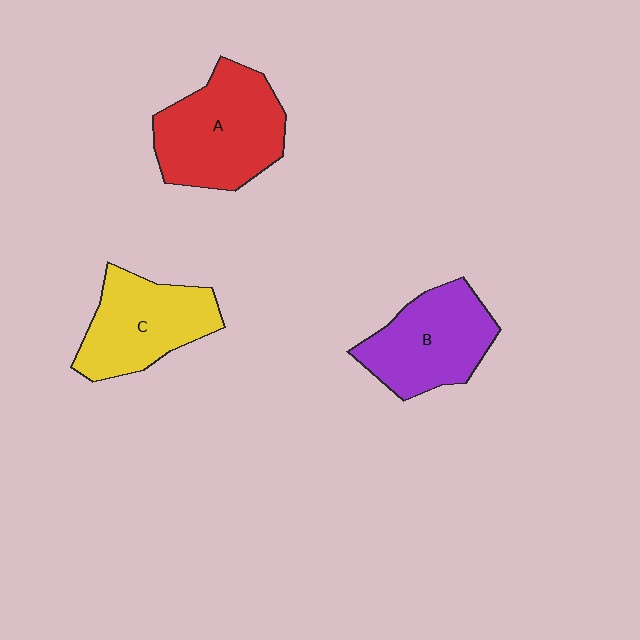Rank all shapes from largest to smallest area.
From largest to smallest: A (red), B (purple), C (yellow).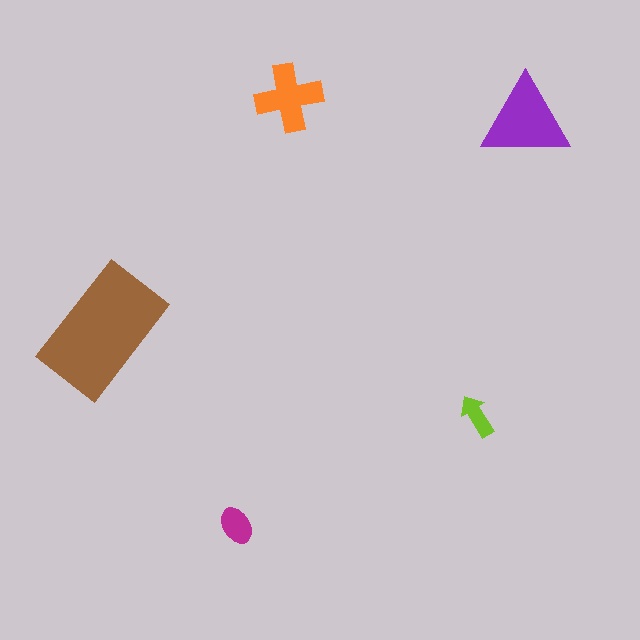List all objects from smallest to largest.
The lime arrow, the magenta ellipse, the orange cross, the purple triangle, the brown rectangle.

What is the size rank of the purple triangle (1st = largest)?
2nd.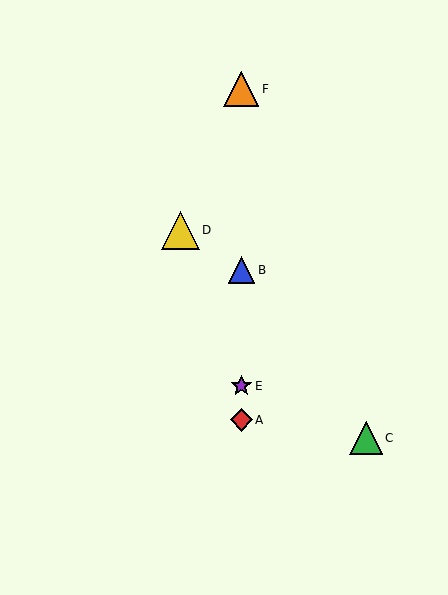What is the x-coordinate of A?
Object A is at x≈241.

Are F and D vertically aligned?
No, F is at x≈241 and D is at x≈180.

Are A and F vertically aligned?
Yes, both are at x≈241.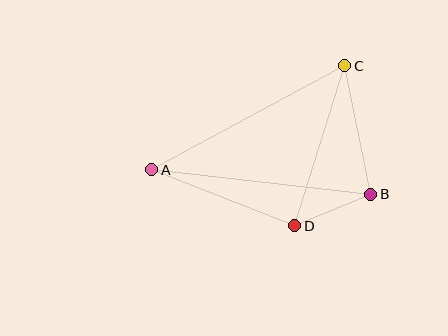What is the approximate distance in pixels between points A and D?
The distance between A and D is approximately 154 pixels.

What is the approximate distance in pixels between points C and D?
The distance between C and D is approximately 168 pixels.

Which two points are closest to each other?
Points B and D are closest to each other.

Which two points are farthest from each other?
Points A and B are farthest from each other.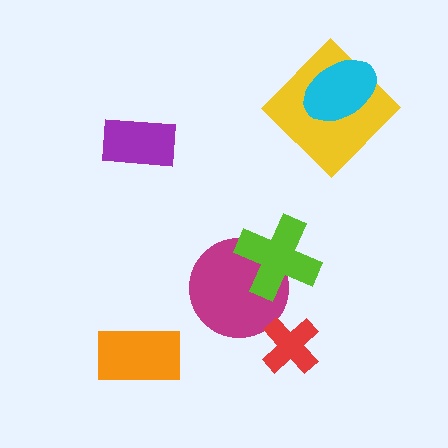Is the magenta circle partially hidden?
Yes, it is partially covered by another shape.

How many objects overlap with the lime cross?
1 object overlaps with the lime cross.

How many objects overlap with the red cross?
0 objects overlap with the red cross.